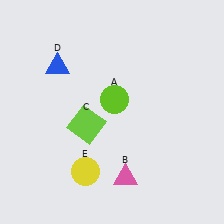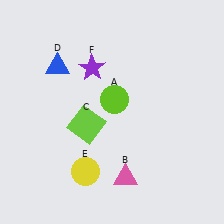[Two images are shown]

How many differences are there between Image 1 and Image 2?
There is 1 difference between the two images.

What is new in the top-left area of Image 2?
A purple star (F) was added in the top-left area of Image 2.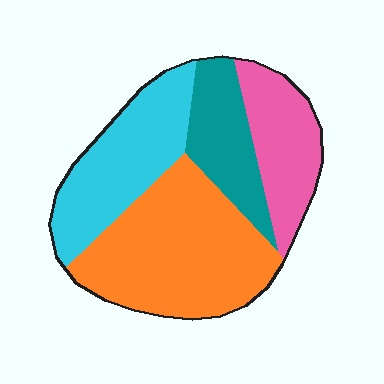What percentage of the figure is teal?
Teal covers 16% of the figure.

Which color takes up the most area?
Orange, at roughly 40%.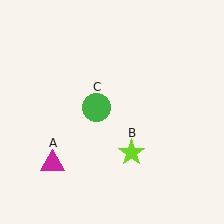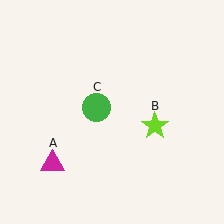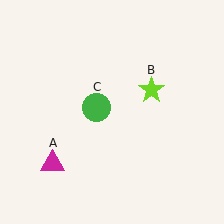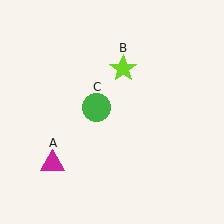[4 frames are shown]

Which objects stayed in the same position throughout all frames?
Magenta triangle (object A) and green circle (object C) remained stationary.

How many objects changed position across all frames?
1 object changed position: lime star (object B).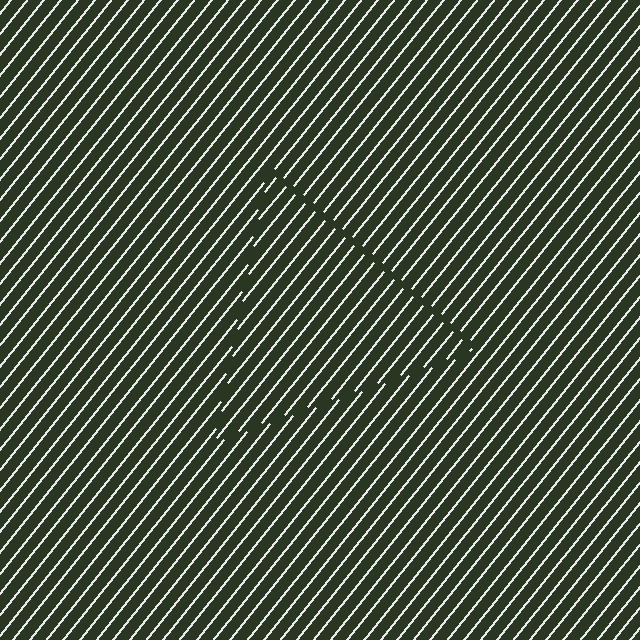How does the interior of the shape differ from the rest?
The interior of the shape contains the same grating, shifted by half a period — the contour is defined by the phase discontinuity where line-ends from the inner and outer gratings abut.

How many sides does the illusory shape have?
3 sides — the line-ends trace a triangle.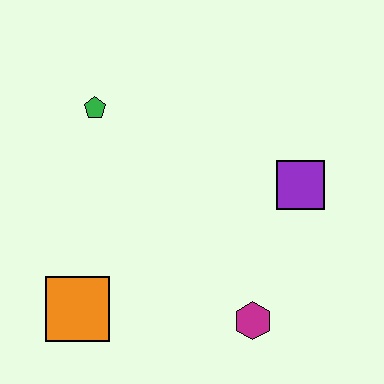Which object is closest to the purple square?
The magenta hexagon is closest to the purple square.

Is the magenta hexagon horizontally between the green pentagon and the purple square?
Yes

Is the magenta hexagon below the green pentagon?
Yes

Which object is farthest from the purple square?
The orange square is farthest from the purple square.